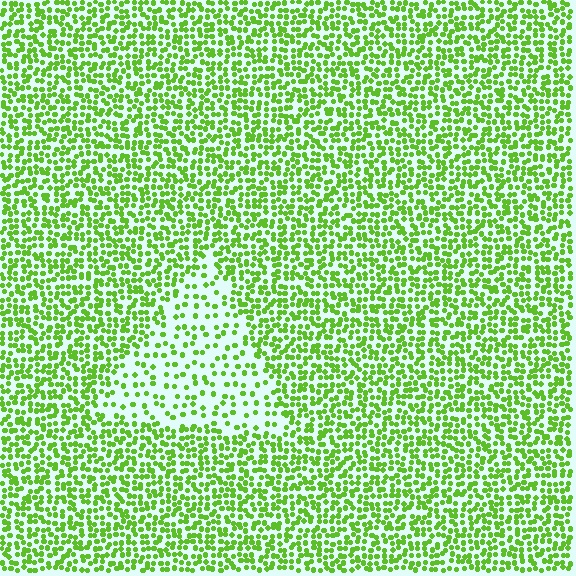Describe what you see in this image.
The image contains small lime elements arranged at two different densities. A triangle-shaped region is visible where the elements are less densely packed than the surrounding area.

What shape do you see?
I see a triangle.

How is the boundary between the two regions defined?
The boundary is defined by a change in element density (approximately 2.3x ratio). All elements are the same color, size, and shape.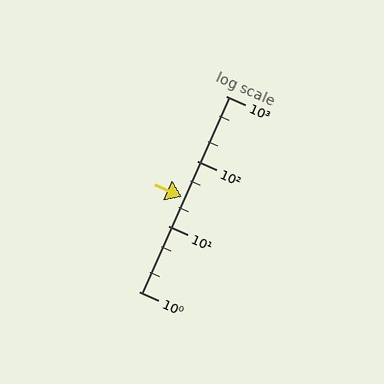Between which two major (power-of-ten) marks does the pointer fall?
The pointer is between 10 and 100.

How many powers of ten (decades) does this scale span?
The scale spans 3 decades, from 1 to 1000.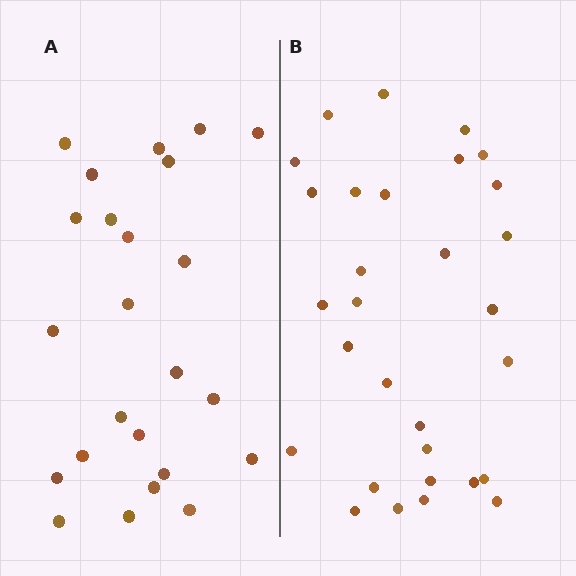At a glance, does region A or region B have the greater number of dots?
Region B (the right region) has more dots.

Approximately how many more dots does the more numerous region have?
Region B has about 6 more dots than region A.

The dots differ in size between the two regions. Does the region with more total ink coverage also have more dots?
No. Region A has more total ink coverage because its dots are larger, but region B actually contains more individual dots. Total area can be misleading — the number of items is what matters here.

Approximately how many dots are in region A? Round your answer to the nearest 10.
About 20 dots. (The exact count is 24, which rounds to 20.)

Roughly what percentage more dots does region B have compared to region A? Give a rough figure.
About 25% more.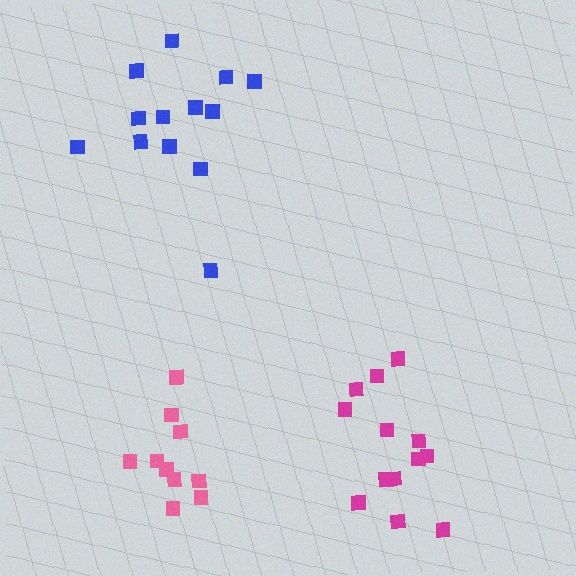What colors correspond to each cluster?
The clusters are colored: magenta, blue, pink.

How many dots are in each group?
Group 1: 13 dots, Group 2: 13 dots, Group 3: 10 dots (36 total).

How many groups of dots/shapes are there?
There are 3 groups.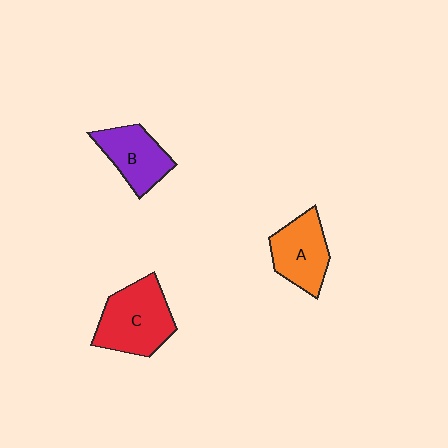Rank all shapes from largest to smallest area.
From largest to smallest: C (red), A (orange), B (purple).